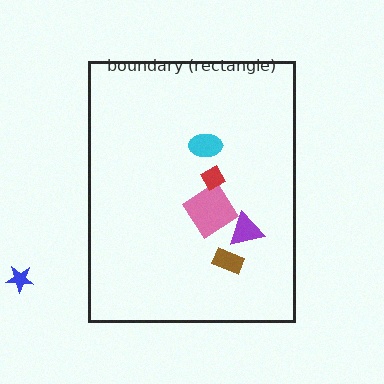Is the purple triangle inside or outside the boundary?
Inside.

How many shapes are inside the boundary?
5 inside, 1 outside.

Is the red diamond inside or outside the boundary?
Inside.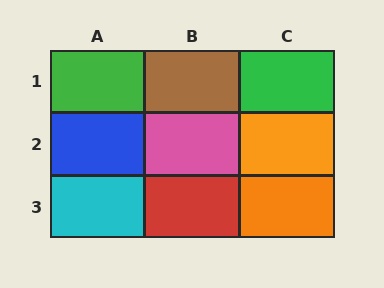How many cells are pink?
1 cell is pink.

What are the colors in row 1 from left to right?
Green, brown, green.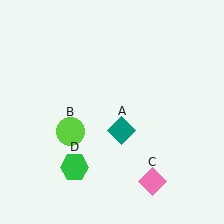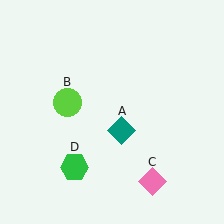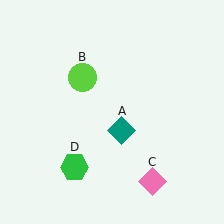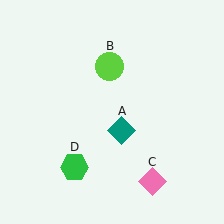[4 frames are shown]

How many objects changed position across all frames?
1 object changed position: lime circle (object B).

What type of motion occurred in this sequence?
The lime circle (object B) rotated clockwise around the center of the scene.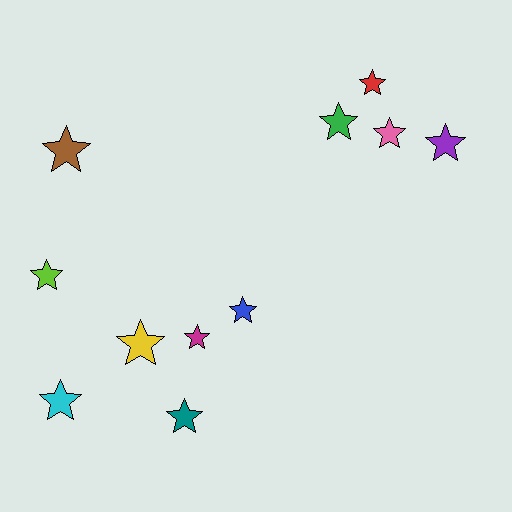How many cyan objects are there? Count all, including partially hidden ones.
There is 1 cyan object.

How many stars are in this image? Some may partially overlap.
There are 11 stars.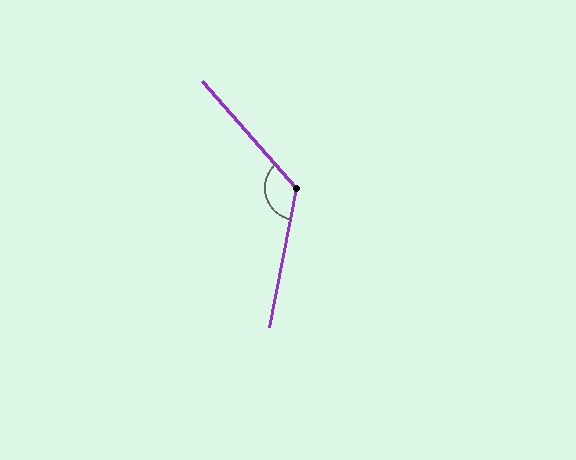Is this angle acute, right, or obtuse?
It is obtuse.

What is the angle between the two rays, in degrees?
Approximately 128 degrees.